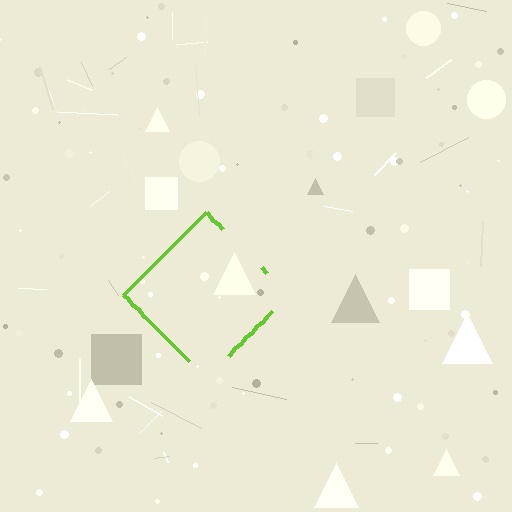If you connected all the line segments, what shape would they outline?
They would outline a diamond.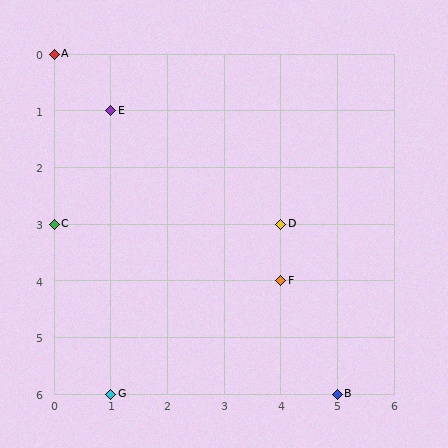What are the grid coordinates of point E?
Point E is at grid coordinates (1, 1).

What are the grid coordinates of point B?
Point B is at grid coordinates (5, 6).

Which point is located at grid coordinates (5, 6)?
Point B is at (5, 6).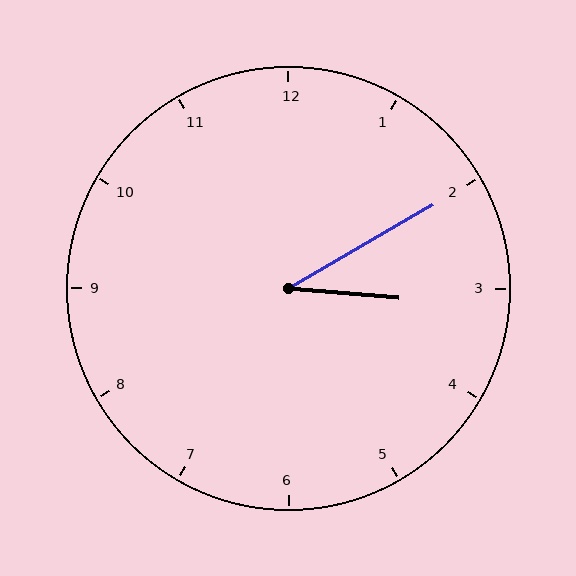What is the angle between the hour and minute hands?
Approximately 35 degrees.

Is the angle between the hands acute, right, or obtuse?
It is acute.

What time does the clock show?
3:10.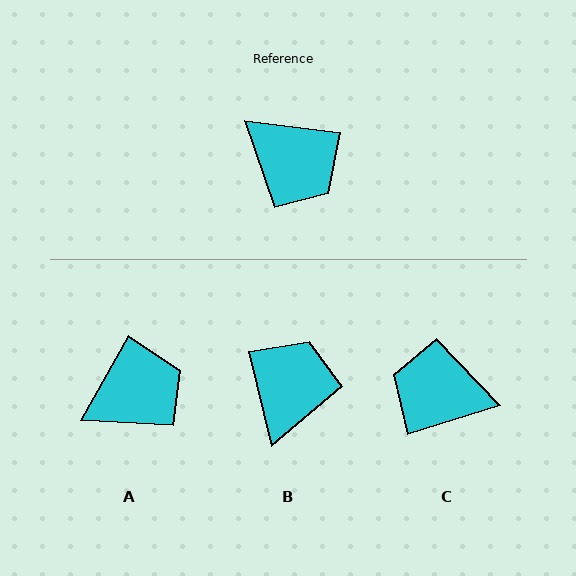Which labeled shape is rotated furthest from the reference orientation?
C, about 155 degrees away.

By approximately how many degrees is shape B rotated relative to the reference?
Approximately 111 degrees counter-clockwise.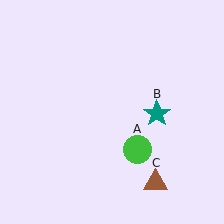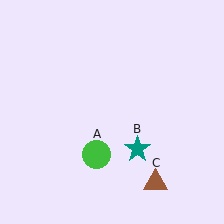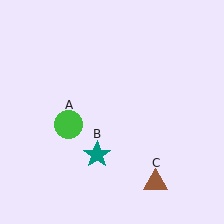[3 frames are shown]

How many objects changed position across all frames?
2 objects changed position: green circle (object A), teal star (object B).